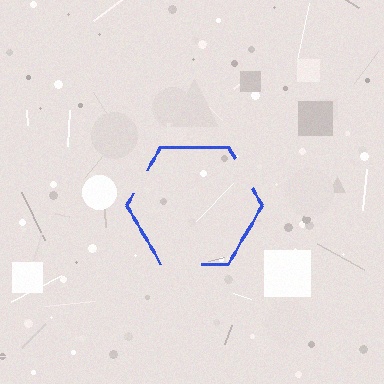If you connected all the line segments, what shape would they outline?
They would outline a hexagon.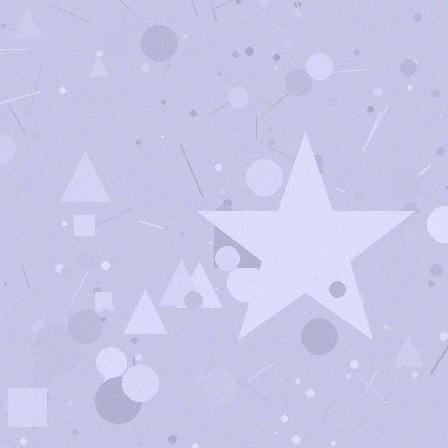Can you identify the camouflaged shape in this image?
The camouflaged shape is a star.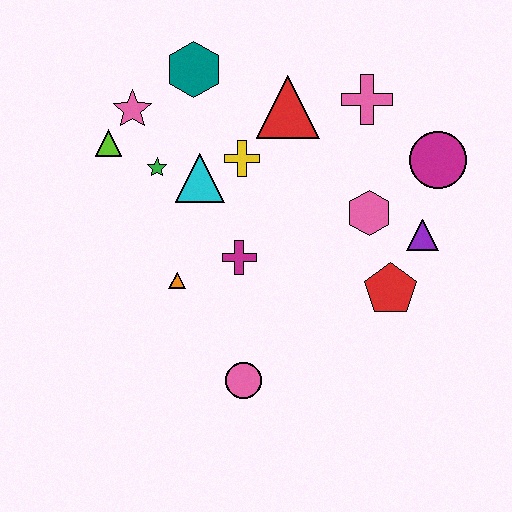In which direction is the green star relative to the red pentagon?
The green star is to the left of the red pentagon.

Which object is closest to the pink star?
The lime triangle is closest to the pink star.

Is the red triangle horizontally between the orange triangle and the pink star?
No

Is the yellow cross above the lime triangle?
No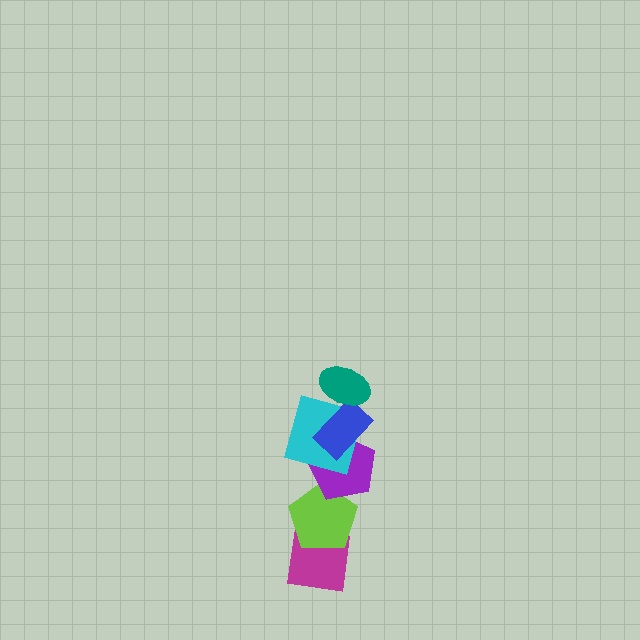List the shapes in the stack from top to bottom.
From top to bottom: the teal ellipse, the blue rectangle, the cyan square, the purple pentagon, the lime pentagon, the magenta square.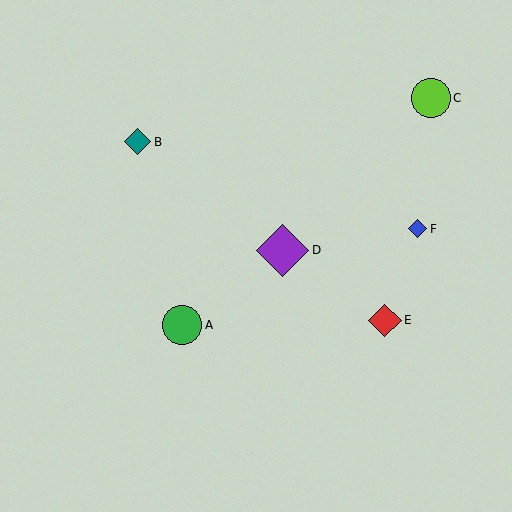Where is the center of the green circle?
The center of the green circle is at (182, 325).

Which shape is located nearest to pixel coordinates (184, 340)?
The green circle (labeled A) at (182, 325) is nearest to that location.